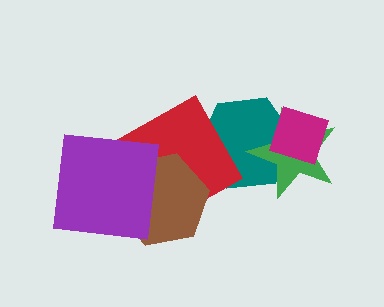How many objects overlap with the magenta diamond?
2 objects overlap with the magenta diamond.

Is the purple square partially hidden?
No, no other shape covers it.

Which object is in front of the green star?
The magenta diamond is in front of the green star.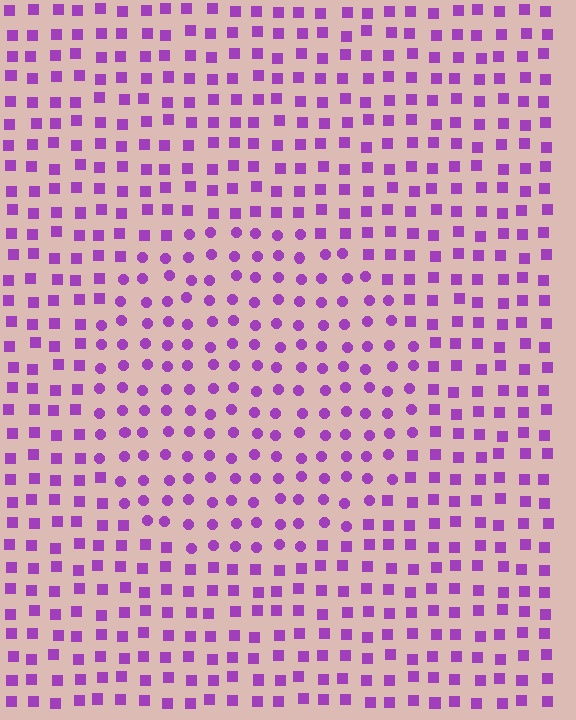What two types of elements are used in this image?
The image uses circles inside the circle region and squares outside it.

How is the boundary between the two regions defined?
The boundary is defined by a change in element shape: circles inside vs. squares outside. All elements share the same color and spacing.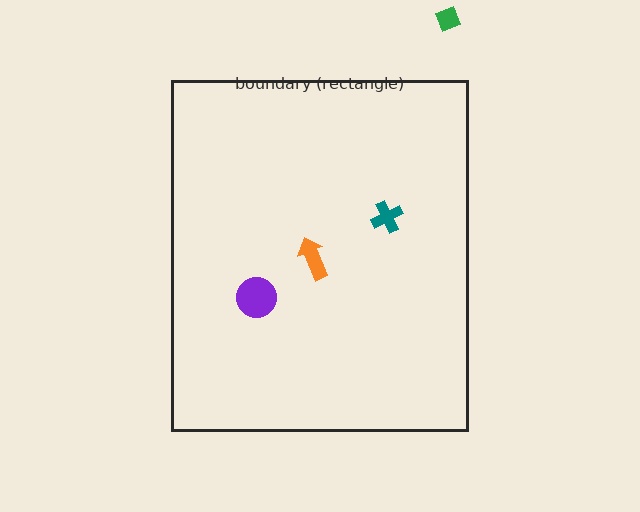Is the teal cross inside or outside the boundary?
Inside.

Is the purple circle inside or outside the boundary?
Inside.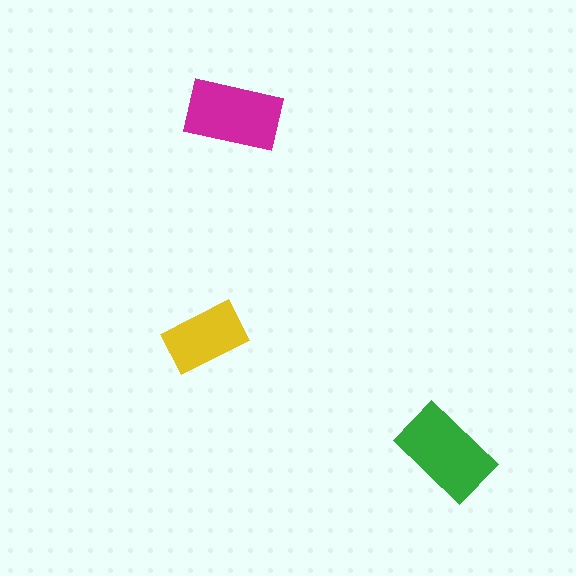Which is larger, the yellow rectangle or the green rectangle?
The green one.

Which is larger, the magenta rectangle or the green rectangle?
The green one.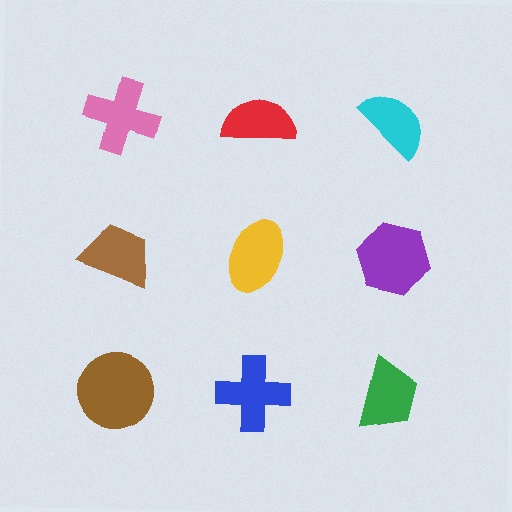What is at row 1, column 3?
A cyan semicircle.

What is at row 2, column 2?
A yellow ellipse.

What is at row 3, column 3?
A green trapezoid.